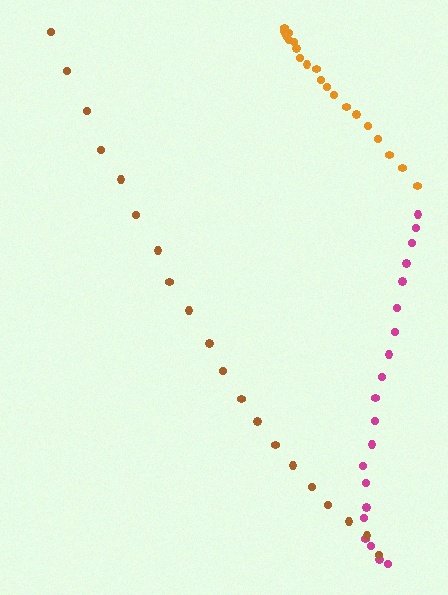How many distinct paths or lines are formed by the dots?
There are 3 distinct paths.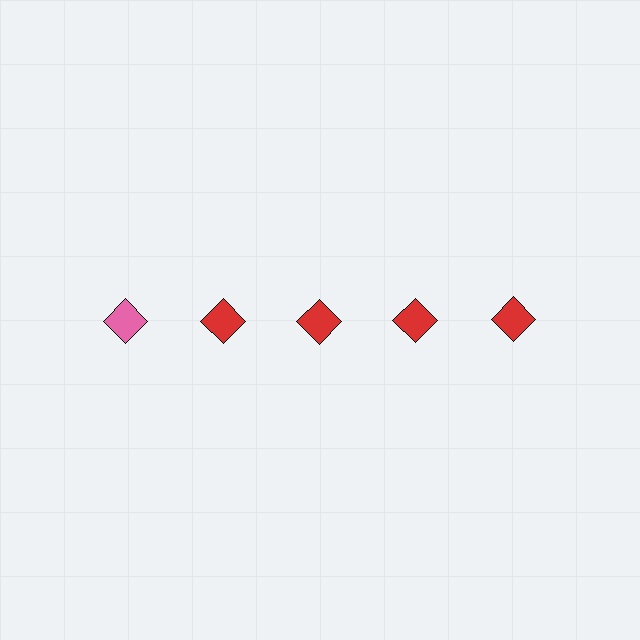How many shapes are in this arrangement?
There are 5 shapes arranged in a grid pattern.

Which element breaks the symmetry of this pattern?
The pink diamond in the top row, leftmost column breaks the symmetry. All other shapes are red diamonds.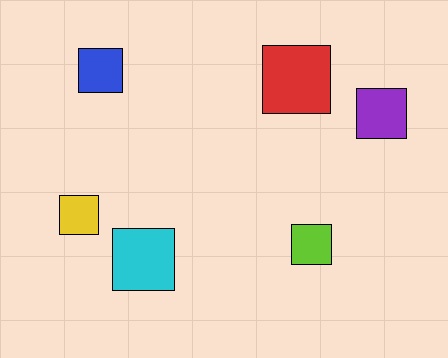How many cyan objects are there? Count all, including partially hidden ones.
There is 1 cyan object.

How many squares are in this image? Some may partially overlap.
There are 6 squares.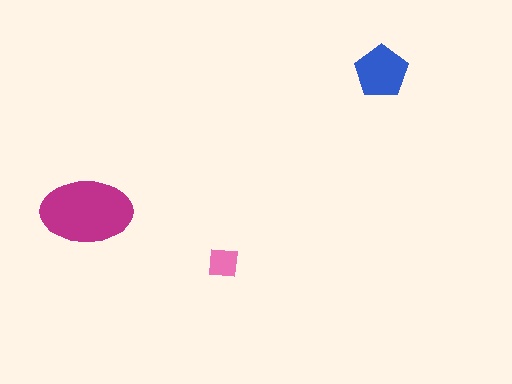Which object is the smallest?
The pink square.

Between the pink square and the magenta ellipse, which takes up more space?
The magenta ellipse.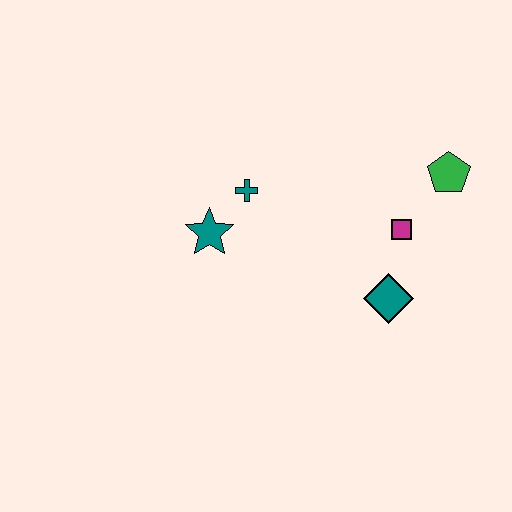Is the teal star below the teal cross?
Yes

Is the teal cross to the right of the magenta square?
No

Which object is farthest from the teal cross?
The green pentagon is farthest from the teal cross.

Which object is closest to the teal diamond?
The magenta square is closest to the teal diamond.